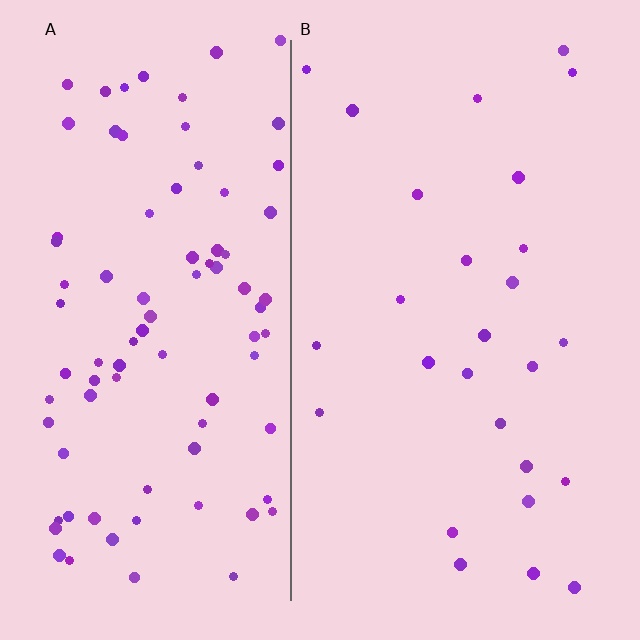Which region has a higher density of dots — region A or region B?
A (the left).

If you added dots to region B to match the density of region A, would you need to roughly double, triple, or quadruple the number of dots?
Approximately triple.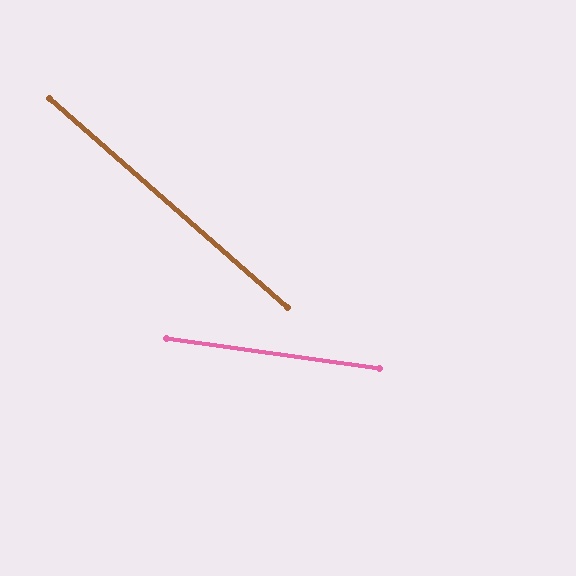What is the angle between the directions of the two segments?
Approximately 33 degrees.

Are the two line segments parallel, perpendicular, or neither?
Neither parallel nor perpendicular — they differ by about 33°.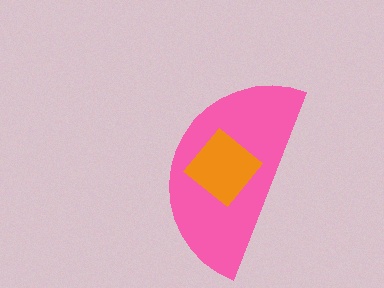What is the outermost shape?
The pink semicircle.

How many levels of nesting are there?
2.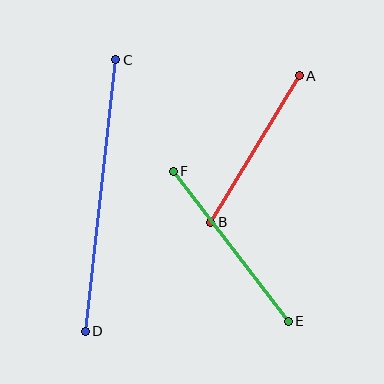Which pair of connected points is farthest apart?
Points C and D are farthest apart.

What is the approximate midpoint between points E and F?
The midpoint is at approximately (231, 246) pixels.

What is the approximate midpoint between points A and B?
The midpoint is at approximately (255, 149) pixels.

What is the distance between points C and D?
The distance is approximately 274 pixels.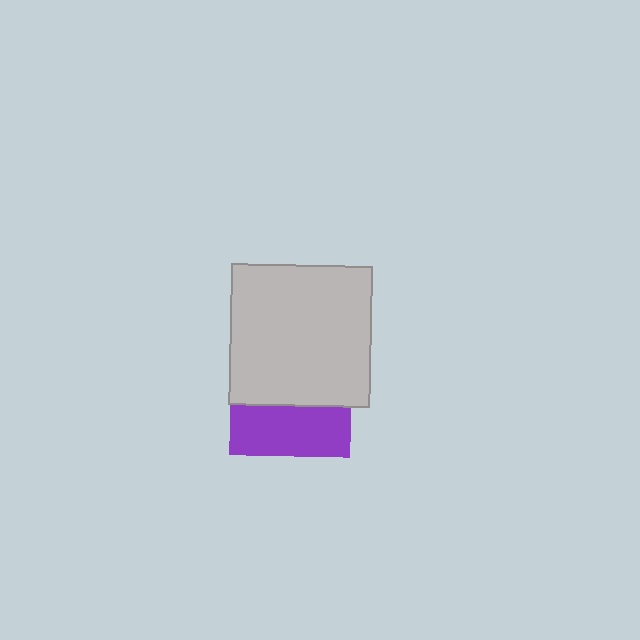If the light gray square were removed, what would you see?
You would see the complete purple square.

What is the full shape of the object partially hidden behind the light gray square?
The partially hidden object is a purple square.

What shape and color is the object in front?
The object in front is a light gray square.